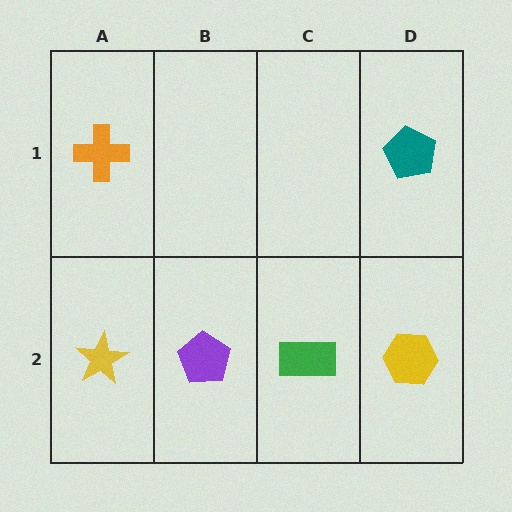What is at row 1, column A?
An orange cross.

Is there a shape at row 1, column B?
No, that cell is empty.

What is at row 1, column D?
A teal pentagon.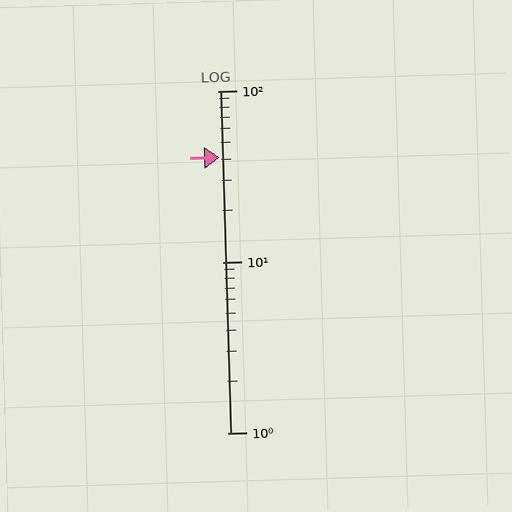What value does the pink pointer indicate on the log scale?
The pointer indicates approximately 41.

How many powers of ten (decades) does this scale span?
The scale spans 2 decades, from 1 to 100.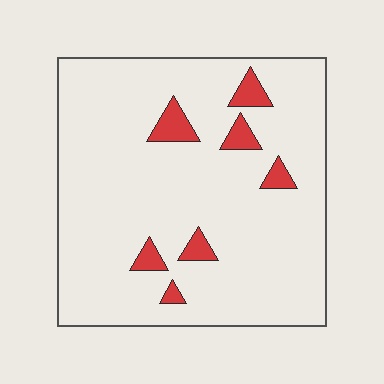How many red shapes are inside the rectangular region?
7.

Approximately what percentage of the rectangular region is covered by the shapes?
Approximately 10%.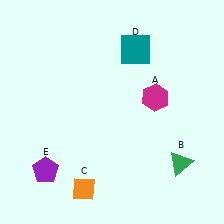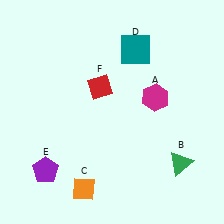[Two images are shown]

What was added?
A red diamond (F) was added in Image 2.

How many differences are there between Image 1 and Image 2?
There is 1 difference between the two images.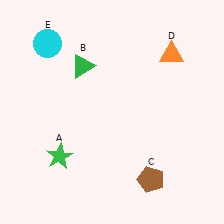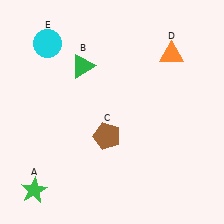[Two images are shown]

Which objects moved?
The objects that moved are: the green star (A), the brown pentagon (C).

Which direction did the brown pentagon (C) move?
The brown pentagon (C) moved left.